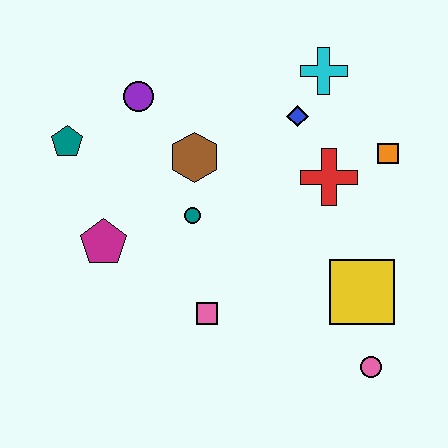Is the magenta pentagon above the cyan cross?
No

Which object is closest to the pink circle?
The yellow square is closest to the pink circle.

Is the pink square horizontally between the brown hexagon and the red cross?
Yes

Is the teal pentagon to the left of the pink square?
Yes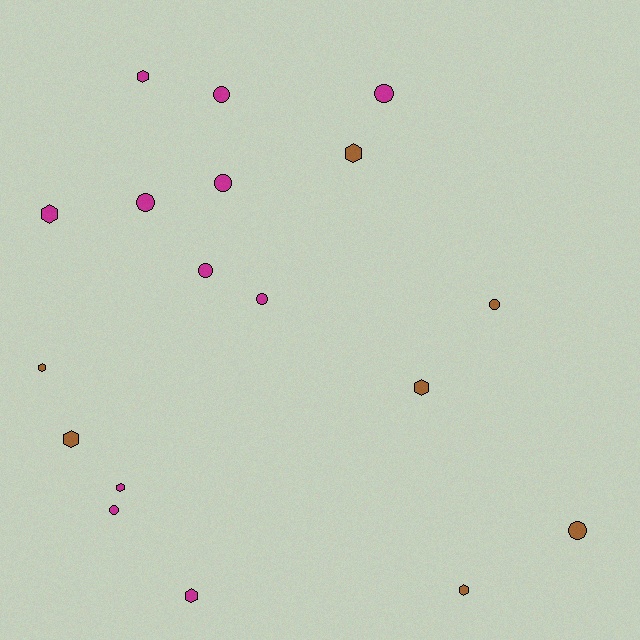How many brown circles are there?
There are 2 brown circles.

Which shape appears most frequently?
Hexagon, with 9 objects.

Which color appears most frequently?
Magenta, with 11 objects.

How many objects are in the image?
There are 18 objects.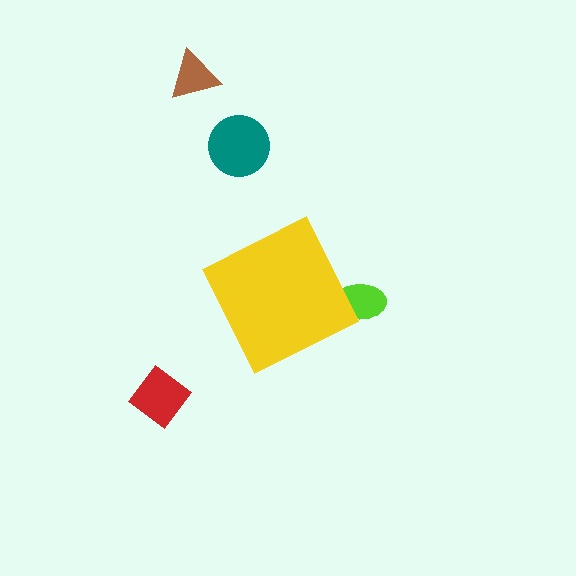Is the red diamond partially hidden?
No, the red diamond is fully visible.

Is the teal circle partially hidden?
No, the teal circle is fully visible.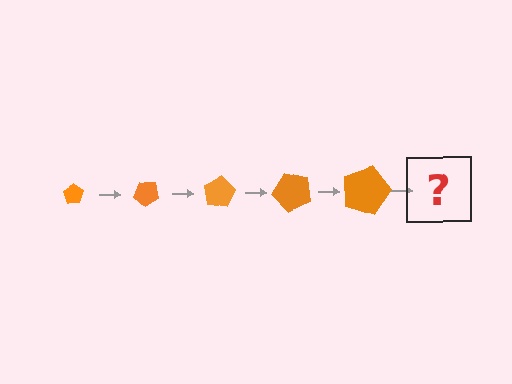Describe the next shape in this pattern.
It should be a pentagon, larger than the previous one and rotated 200 degrees from the start.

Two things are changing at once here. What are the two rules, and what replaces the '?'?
The two rules are that the pentagon grows larger each step and it rotates 40 degrees each step. The '?' should be a pentagon, larger than the previous one and rotated 200 degrees from the start.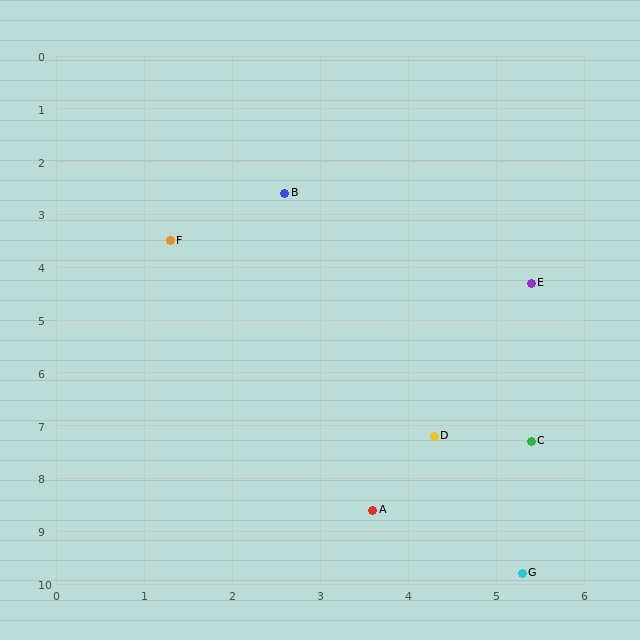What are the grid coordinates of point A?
Point A is at approximately (3.6, 8.6).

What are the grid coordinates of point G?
Point G is at approximately (5.3, 9.8).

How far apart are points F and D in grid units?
Points F and D are about 4.8 grid units apart.